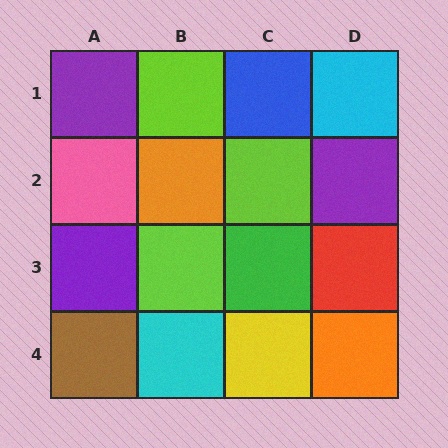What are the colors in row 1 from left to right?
Purple, lime, blue, cyan.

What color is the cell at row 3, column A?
Purple.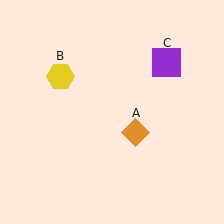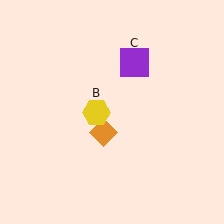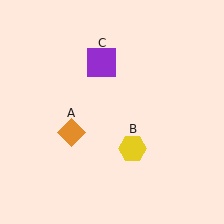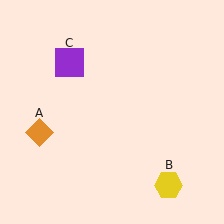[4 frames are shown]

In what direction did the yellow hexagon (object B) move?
The yellow hexagon (object B) moved down and to the right.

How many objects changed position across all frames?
3 objects changed position: orange diamond (object A), yellow hexagon (object B), purple square (object C).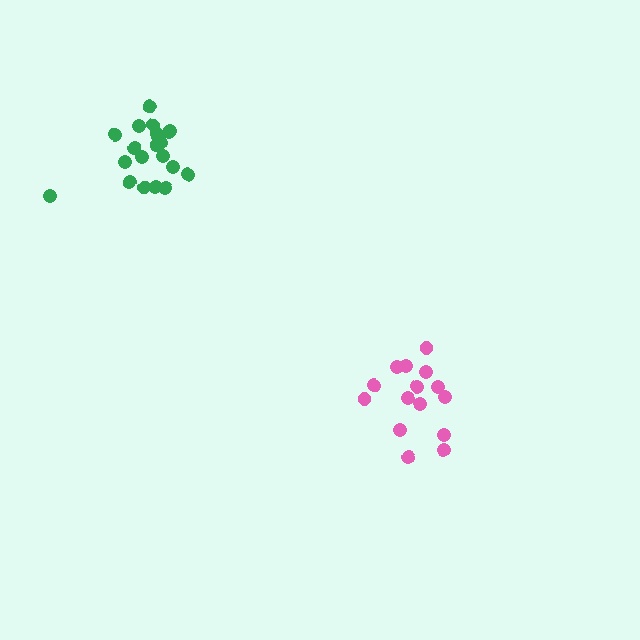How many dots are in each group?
Group 1: 15 dots, Group 2: 21 dots (36 total).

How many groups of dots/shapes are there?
There are 2 groups.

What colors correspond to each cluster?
The clusters are colored: pink, green.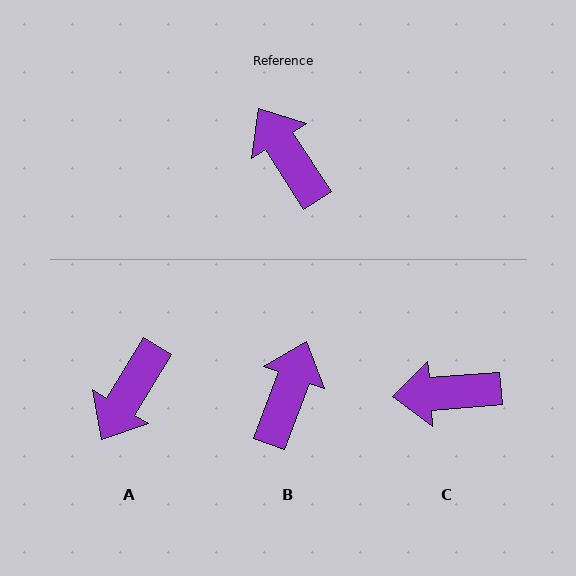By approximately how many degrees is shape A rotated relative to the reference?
Approximately 116 degrees counter-clockwise.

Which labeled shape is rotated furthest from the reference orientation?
A, about 116 degrees away.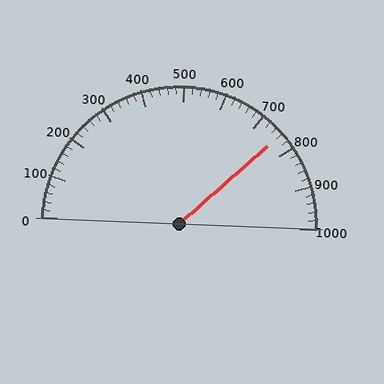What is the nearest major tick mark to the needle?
The nearest major tick mark is 800.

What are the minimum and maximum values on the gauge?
The gauge ranges from 0 to 1000.